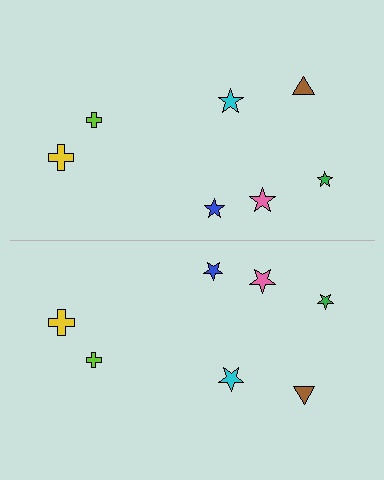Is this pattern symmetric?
Yes, this pattern has bilateral (reflection) symmetry.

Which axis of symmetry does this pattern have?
The pattern has a horizontal axis of symmetry running through the center of the image.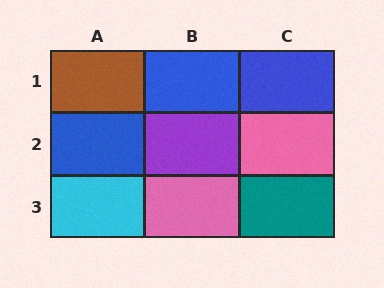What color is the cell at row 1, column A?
Brown.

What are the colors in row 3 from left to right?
Cyan, pink, teal.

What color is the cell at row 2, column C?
Pink.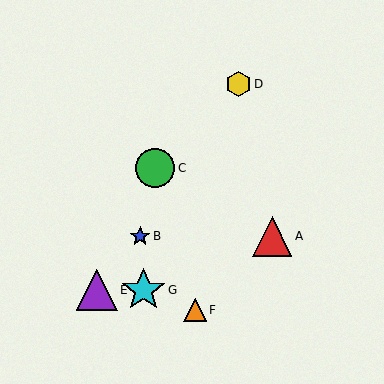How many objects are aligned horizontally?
2 objects (A, B) are aligned horizontally.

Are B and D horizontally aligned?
No, B is at y≈236 and D is at y≈84.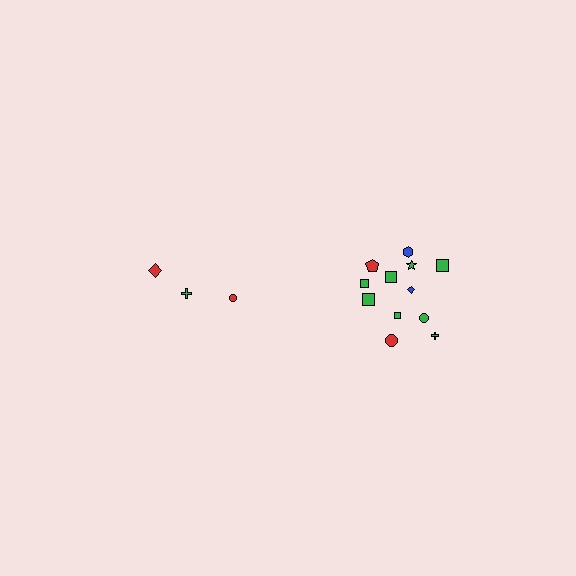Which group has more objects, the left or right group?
The right group.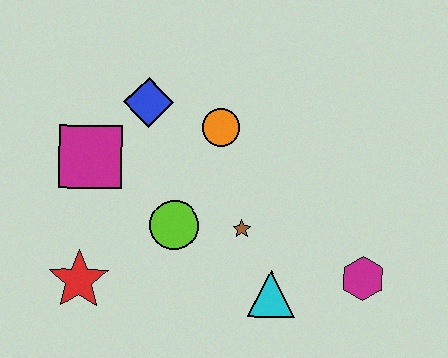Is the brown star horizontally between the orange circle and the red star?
No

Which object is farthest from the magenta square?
The magenta hexagon is farthest from the magenta square.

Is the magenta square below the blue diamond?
Yes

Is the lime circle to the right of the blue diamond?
Yes